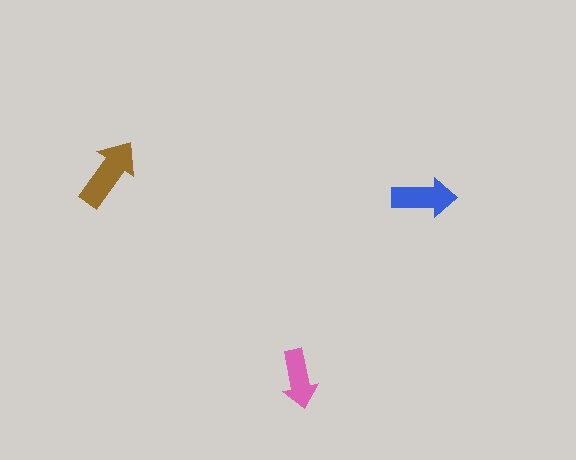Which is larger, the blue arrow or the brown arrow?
The brown one.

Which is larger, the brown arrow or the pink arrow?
The brown one.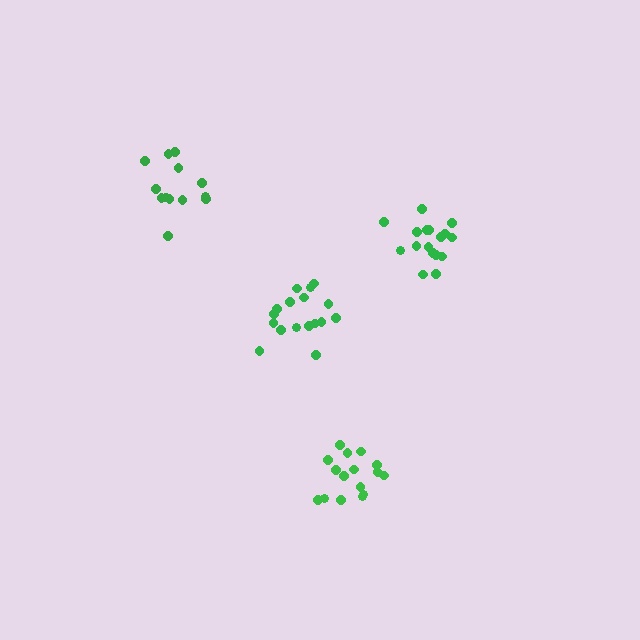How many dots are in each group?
Group 1: 13 dots, Group 2: 17 dots, Group 3: 16 dots, Group 4: 17 dots (63 total).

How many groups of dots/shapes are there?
There are 4 groups.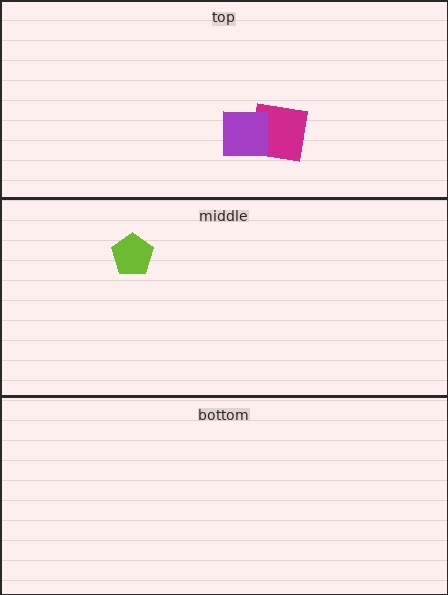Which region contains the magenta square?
The top region.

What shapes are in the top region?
The magenta square, the purple square.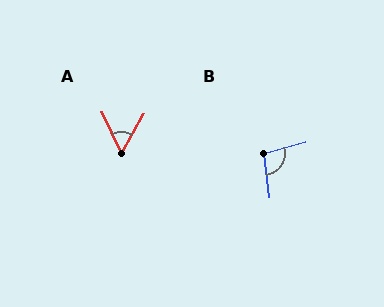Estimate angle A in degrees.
Approximately 55 degrees.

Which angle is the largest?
B, at approximately 99 degrees.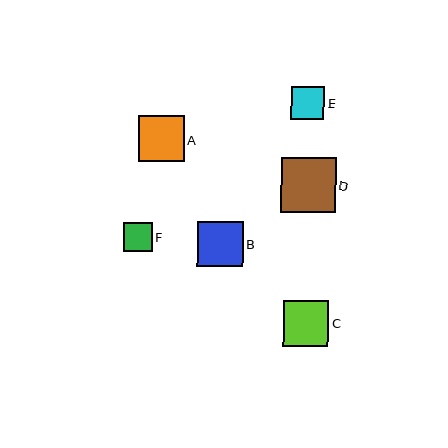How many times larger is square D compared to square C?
Square D is approximately 1.2 times the size of square C.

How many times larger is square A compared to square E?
Square A is approximately 1.4 times the size of square E.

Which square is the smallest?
Square F is the smallest with a size of approximately 29 pixels.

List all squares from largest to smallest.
From largest to smallest: D, A, B, C, E, F.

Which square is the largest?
Square D is the largest with a size of approximately 55 pixels.